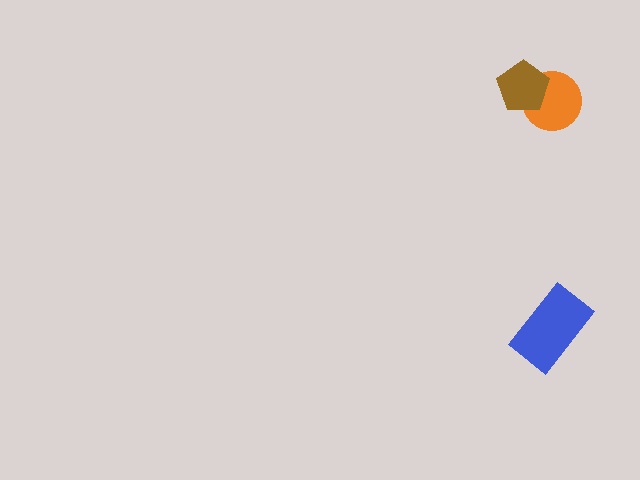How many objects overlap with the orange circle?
1 object overlaps with the orange circle.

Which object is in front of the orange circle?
The brown pentagon is in front of the orange circle.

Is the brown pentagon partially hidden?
No, no other shape covers it.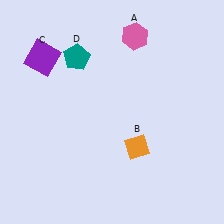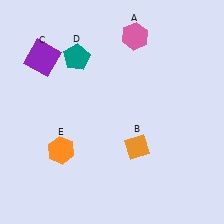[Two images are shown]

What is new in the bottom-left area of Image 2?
An orange hexagon (E) was added in the bottom-left area of Image 2.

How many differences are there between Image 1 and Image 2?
There is 1 difference between the two images.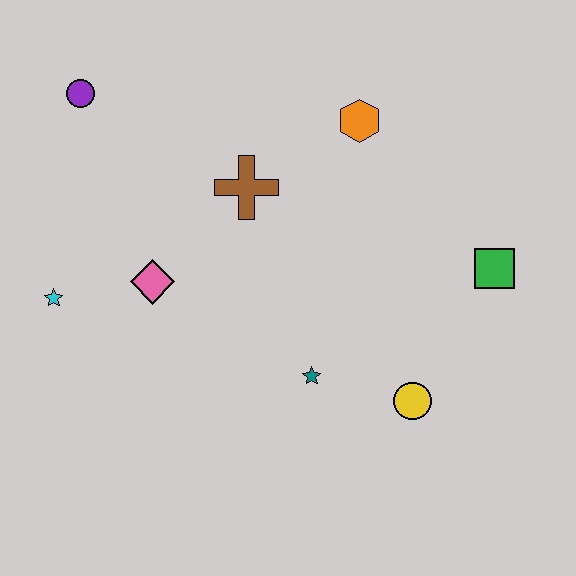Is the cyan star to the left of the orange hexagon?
Yes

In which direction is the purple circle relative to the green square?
The purple circle is to the left of the green square.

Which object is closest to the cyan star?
The pink diamond is closest to the cyan star.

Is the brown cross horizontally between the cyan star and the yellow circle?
Yes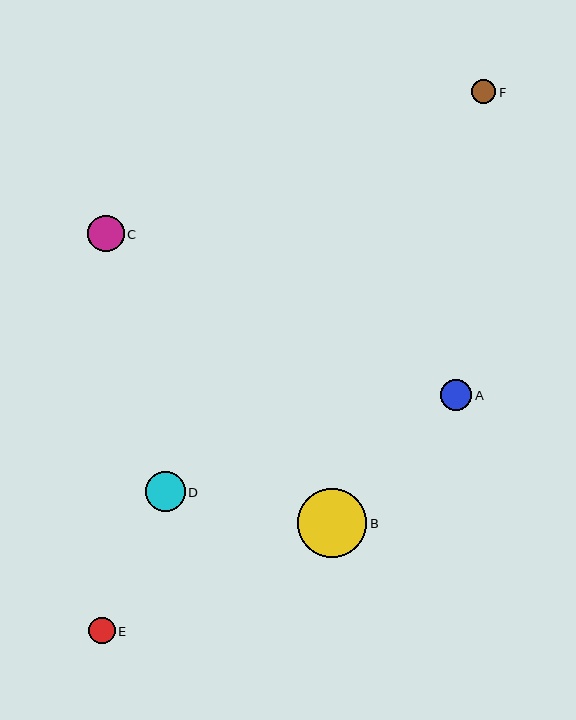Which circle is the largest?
Circle B is the largest with a size of approximately 69 pixels.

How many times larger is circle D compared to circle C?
Circle D is approximately 1.1 times the size of circle C.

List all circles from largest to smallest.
From largest to smallest: B, D, C, A, E, F.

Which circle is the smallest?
Circle F is the smallest with a size of approximately 24 pixels.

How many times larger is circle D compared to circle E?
Circle D is approximately 1.5 times the size of circle E.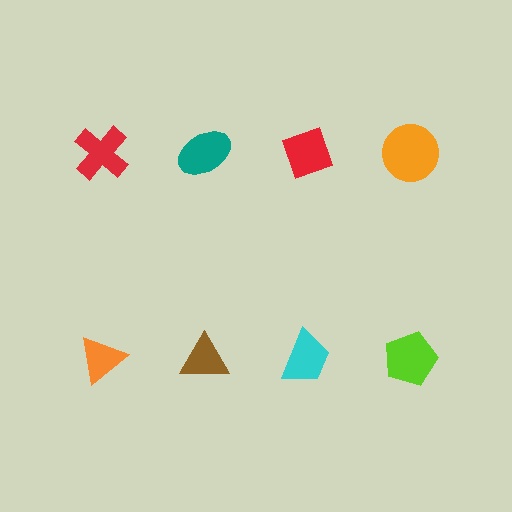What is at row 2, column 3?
A cyan trapezoid.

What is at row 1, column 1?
A red cross.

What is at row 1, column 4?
An orange circle.